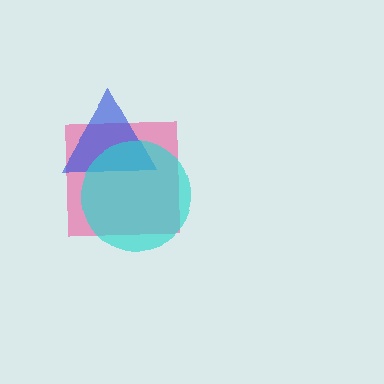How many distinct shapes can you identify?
There are 3 distinct shapes: a pink square, a blue triangle, a cyan circle.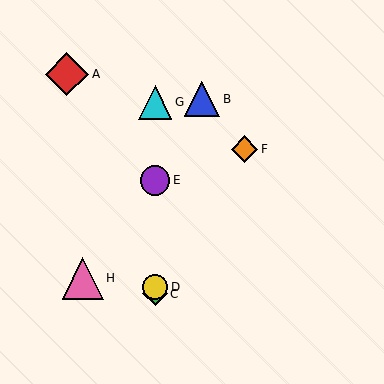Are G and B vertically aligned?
No, G is at x≈155 and B is at x≈202.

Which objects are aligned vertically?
Objects C, D, E, G are aligned vertically.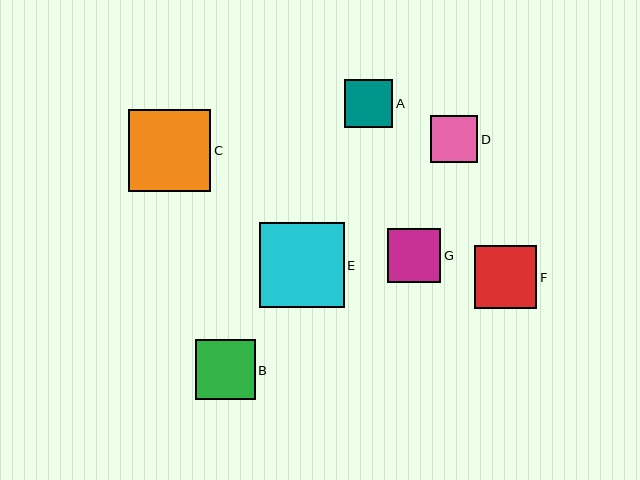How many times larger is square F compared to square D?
Square F is approximately 1.3 times the size of square D.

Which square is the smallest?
Square D is the smallest with a size of approximately 47 pixels.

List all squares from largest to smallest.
From largest to smallest: E, C, F, B, G, A, D.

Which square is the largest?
Square E is the largest with a size of approximately 85 pixels.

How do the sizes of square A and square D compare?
Square A and square D are approximately the same size.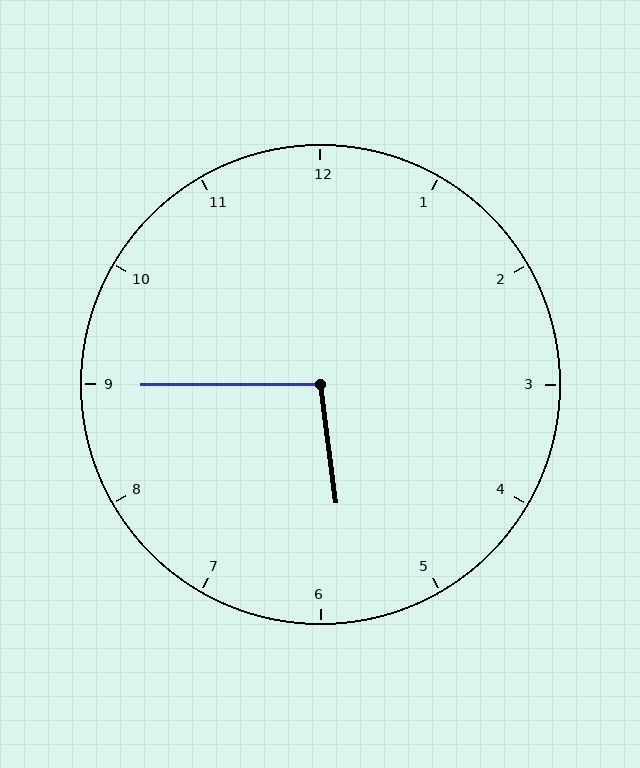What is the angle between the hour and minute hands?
Approximately 98 degrees.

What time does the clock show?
5:45.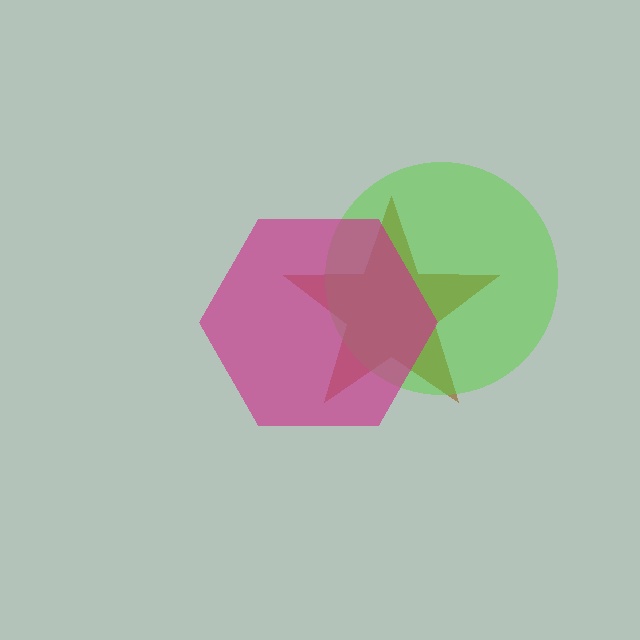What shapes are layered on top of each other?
The layered shapes are: a brown star, a lime circle, a magenta hexagon.